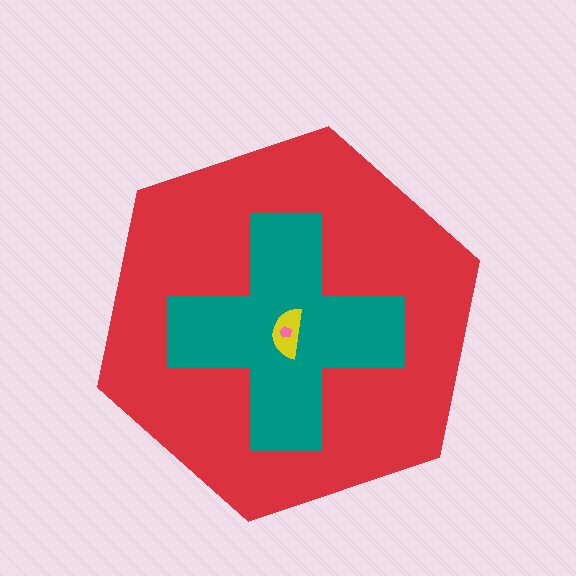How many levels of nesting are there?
4.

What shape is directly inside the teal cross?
The yellow semicircle.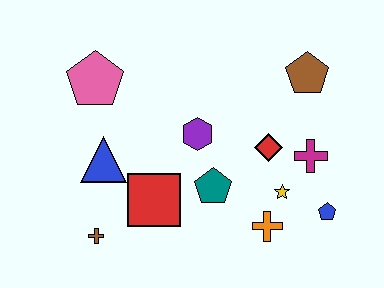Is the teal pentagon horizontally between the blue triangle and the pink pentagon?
No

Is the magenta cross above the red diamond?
No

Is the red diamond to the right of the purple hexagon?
Yes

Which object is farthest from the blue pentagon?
The pink pentagon is farthest from the blue pentagon.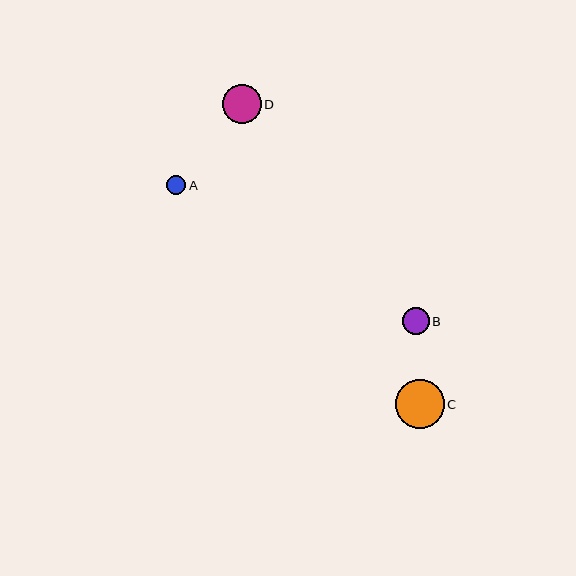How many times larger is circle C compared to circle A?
Circle C is approximately 2.6 times the size of circle A.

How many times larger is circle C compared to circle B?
Circle C is approximately 1.8 times the size of circle B.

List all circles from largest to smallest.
From largest to smallest: C, D, B, A.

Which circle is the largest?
Circle C is the largest with a size of approximately 49 pixels.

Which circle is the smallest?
Circle A is the smallest with a size of approximately 19 pixels.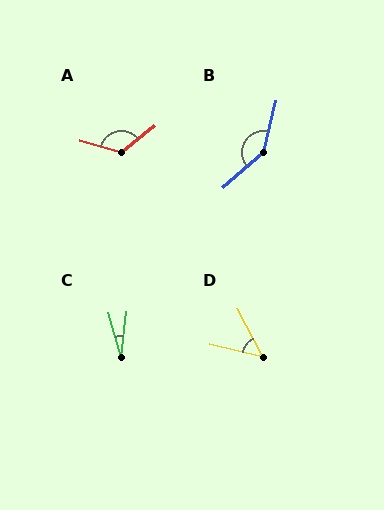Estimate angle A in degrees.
Approximately 125 degrees.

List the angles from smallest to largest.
C (23°), D (49°), A (125°), B (145°).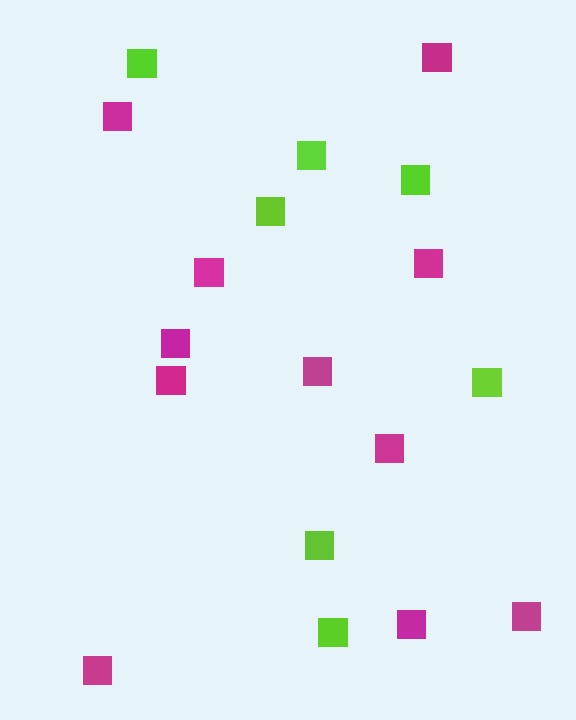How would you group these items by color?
There are 2 groups: one group of magenta squares (11) and one group of lime squares (7).